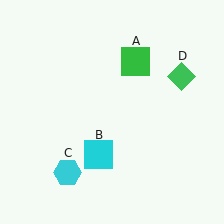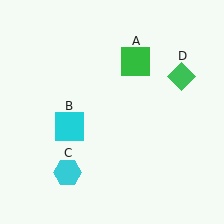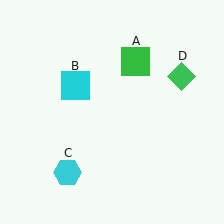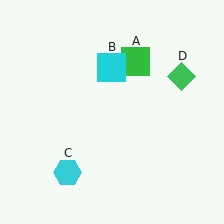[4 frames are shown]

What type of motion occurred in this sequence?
The cyan square (object B) rotated clockwise around the center of the scene.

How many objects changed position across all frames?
1 object changed position: cyan square (object B).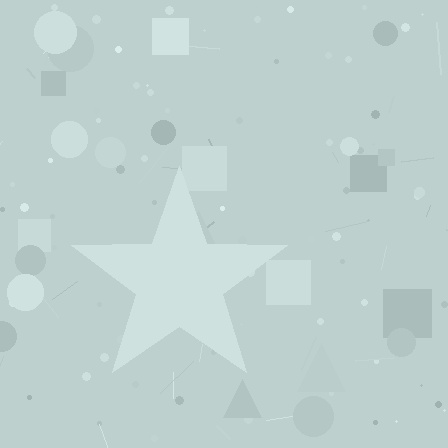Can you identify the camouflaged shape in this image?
The camouflaged shape is a star.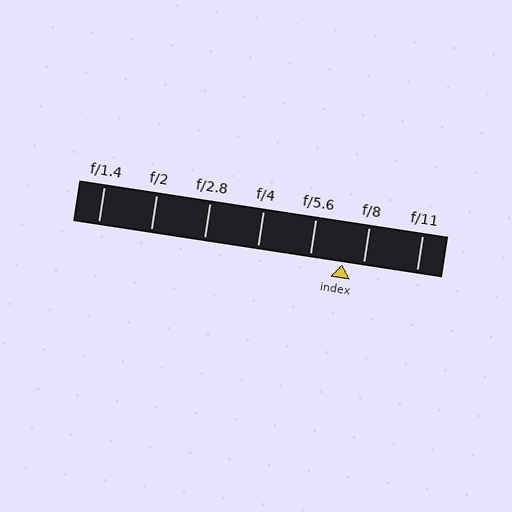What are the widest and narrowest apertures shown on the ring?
The widest aperture shown is f/1.4 and the narrowest is f/11.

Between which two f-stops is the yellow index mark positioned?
The index mark is between f/5.6 and f/8.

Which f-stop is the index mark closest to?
The index mark is closest to f/8.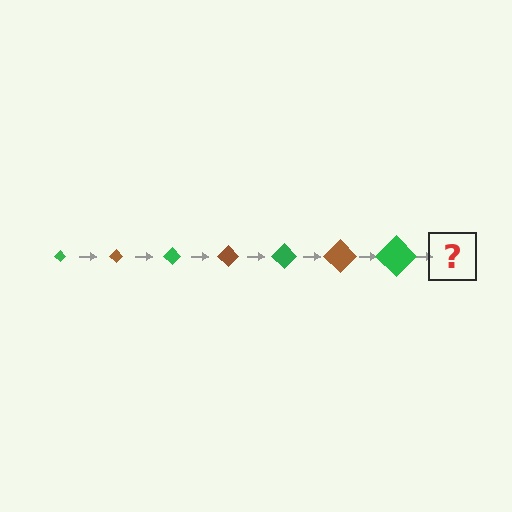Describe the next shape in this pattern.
It should be a brown diamond, larger than the previous one.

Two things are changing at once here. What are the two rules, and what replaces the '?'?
The two rules are that the diamond grows larger each step and the color cycles through green and brown. The '?' should be a brown diamond, larger than the previous one.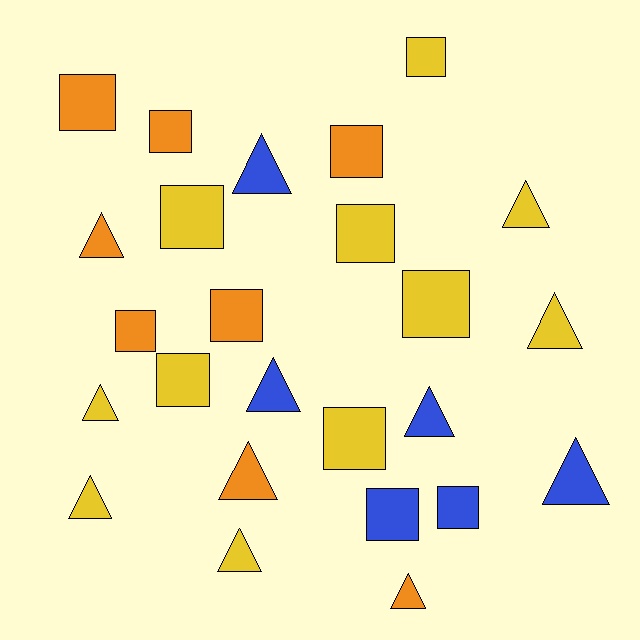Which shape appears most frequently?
Square, with 13 objects.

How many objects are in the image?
There are 25 objects.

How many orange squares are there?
There are 5 orange squares.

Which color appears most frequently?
Yellow, with 11 objects.